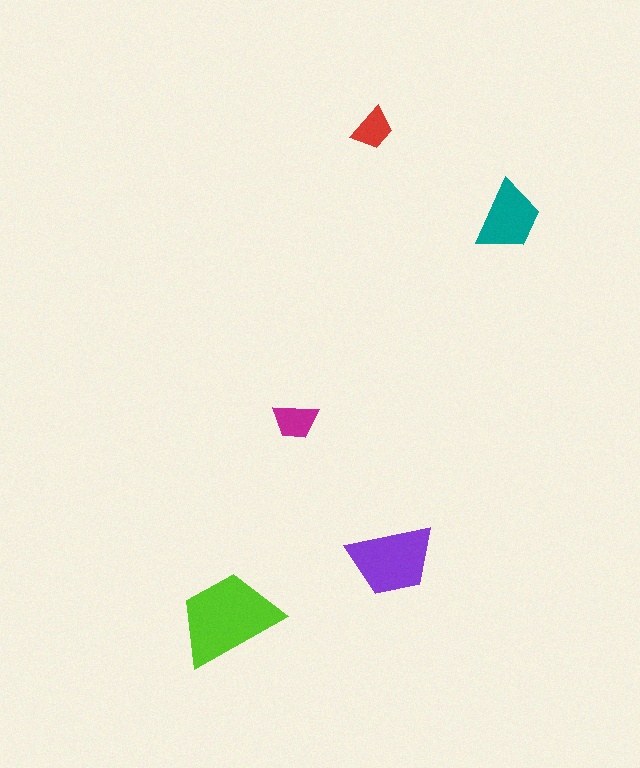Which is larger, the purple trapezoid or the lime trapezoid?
The lime one.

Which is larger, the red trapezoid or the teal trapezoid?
The teal one.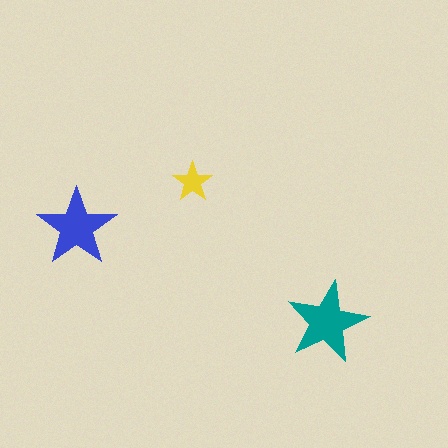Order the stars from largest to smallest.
the teal one, the blue one, the yellow one.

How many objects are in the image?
There are 3 objects in the image.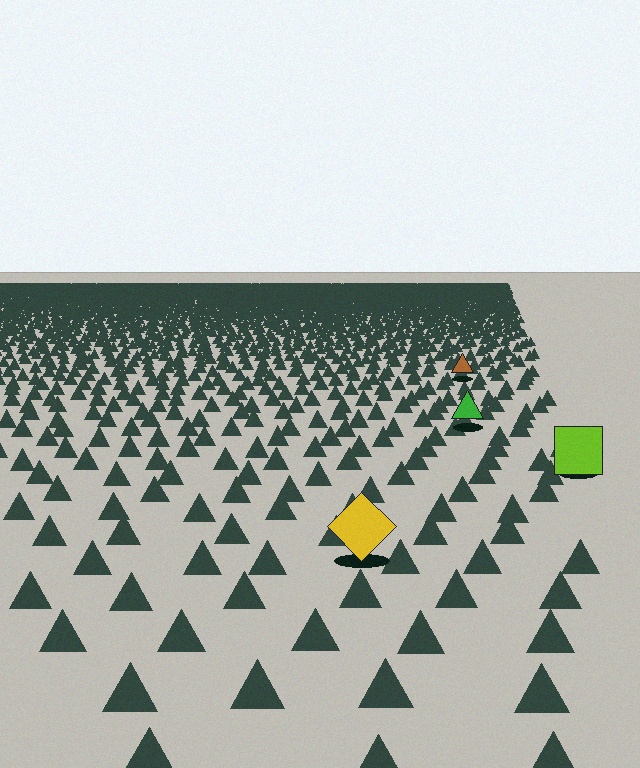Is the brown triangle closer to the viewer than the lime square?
No. The lime square is closer — you can tell from the texture gradient: the ground texture is coarser near it.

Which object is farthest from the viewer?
The brown triangle is farthest from the viewer. It appears smaller and the ground texture around it is denser.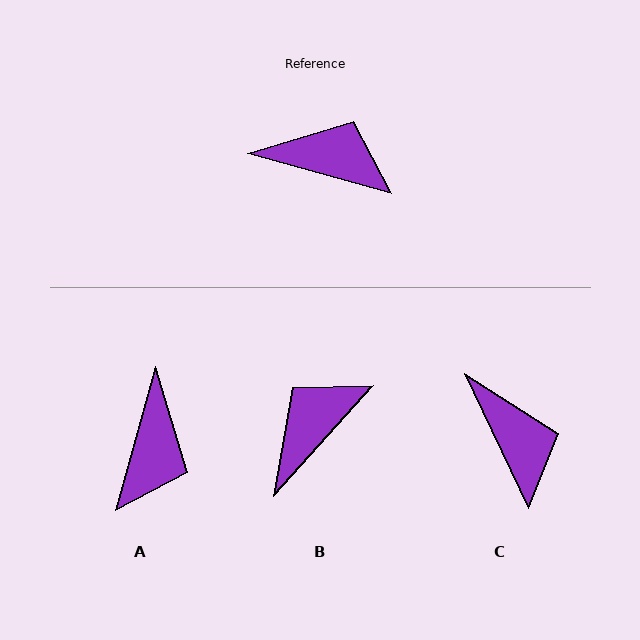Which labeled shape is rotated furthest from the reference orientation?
A, about 90 degrees away.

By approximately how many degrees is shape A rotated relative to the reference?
Approximately 90 degrees clockwise.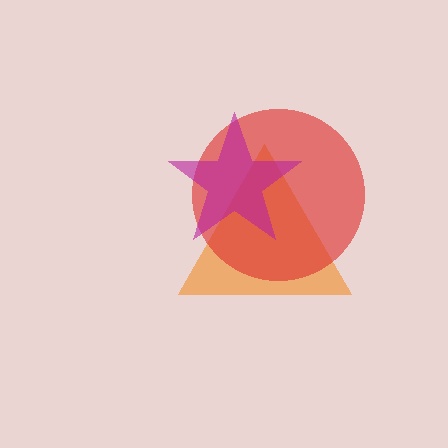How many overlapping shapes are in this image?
There are 3 overlapping shapes in the image.